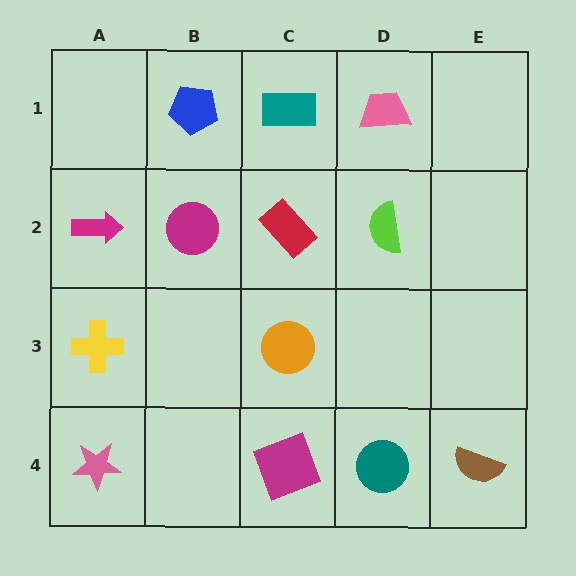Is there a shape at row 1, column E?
No, that cell is empty.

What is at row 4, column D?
A teal circle.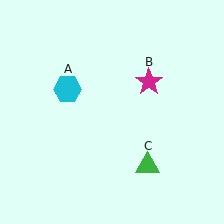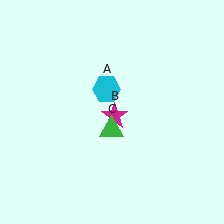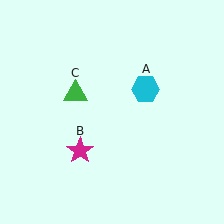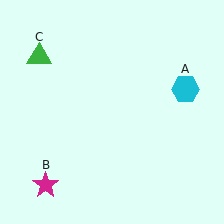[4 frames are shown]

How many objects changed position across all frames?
3 objects changed position: cyan hexagon (object A), magenta star (object B), green triangle (object C).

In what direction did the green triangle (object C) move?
The green triangle (object C) moved up and to the left.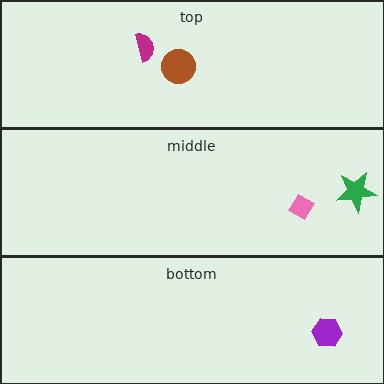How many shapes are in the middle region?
2.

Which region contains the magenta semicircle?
The top region.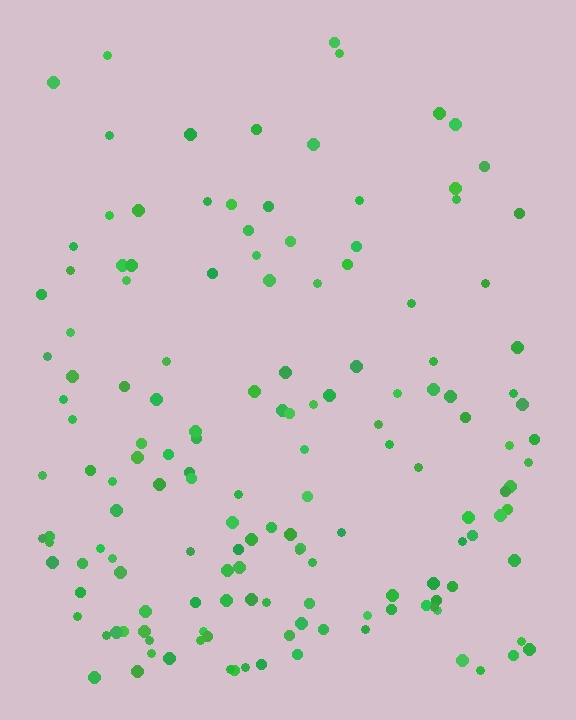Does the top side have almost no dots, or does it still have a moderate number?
Still a moderate number, just noticeably fewer than the bottom.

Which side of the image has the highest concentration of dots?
The bottom.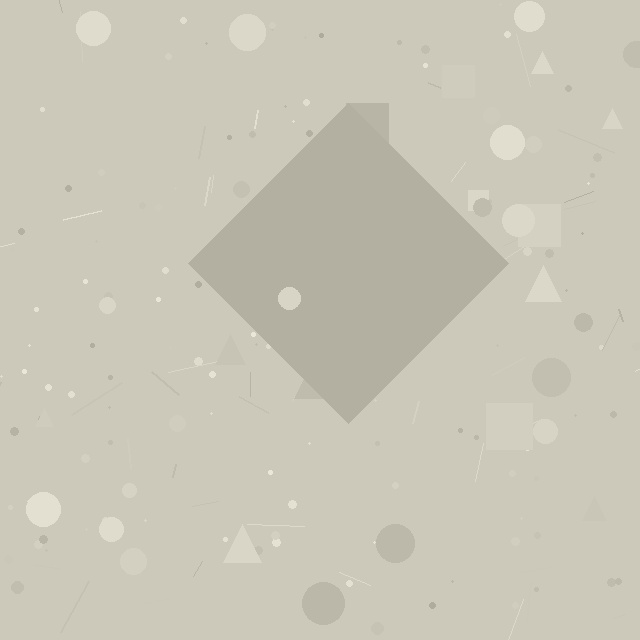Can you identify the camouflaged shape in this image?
The camouflaged shape is a diamond.